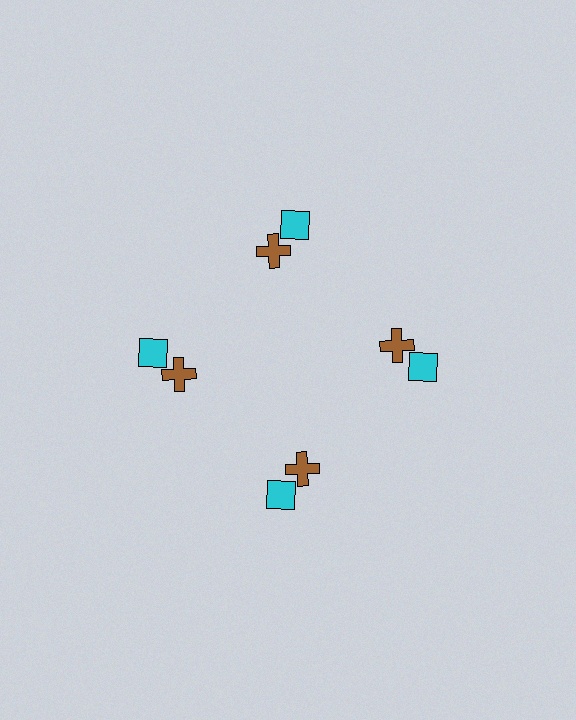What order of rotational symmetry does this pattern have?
This pattern has 4-fold rotational symmetry.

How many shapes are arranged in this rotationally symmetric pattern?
There are 8 shapes, arranged in 4 groups of 2.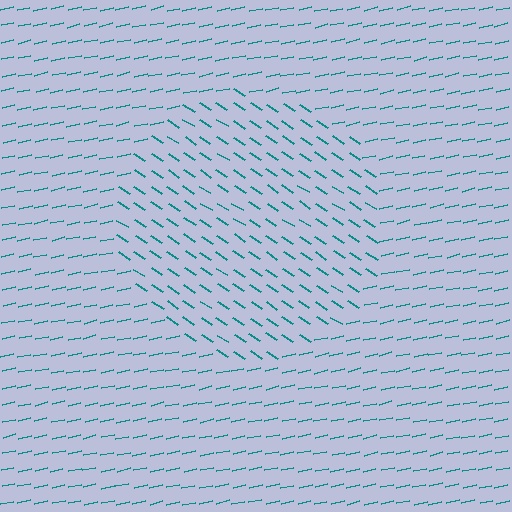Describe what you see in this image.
The image is filled with small teal line segments. A circle region in the image has lines oriented differently from the surrounding lines, creating a visible texture boundary.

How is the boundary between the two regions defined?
The boundary is defined purely by a change in line orientation (approximately 45 degrees difference). All lines are the same color and thickness.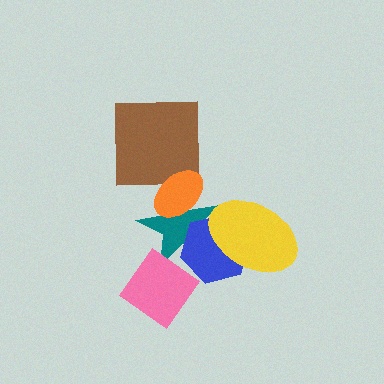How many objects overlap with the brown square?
1 object overlaps with the brown square.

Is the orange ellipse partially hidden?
No, no other shape covers it.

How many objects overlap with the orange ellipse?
2 objects overlap with the orange ellipse.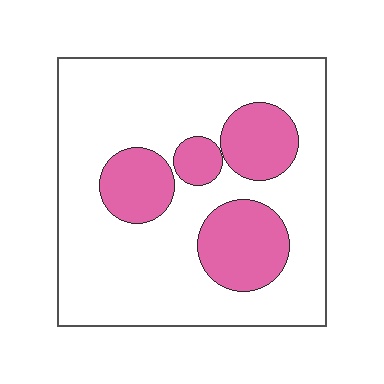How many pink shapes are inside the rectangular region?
4.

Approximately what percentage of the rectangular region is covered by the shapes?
Approximately 25%.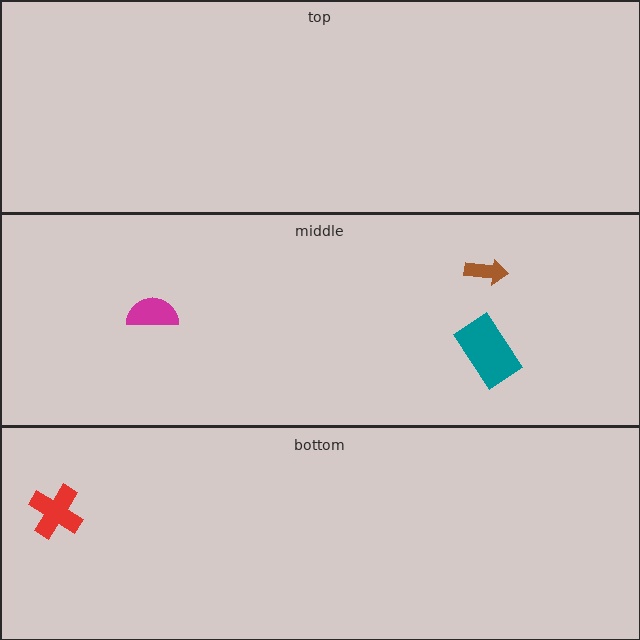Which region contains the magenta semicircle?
The middle region.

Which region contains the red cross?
The bottom region.